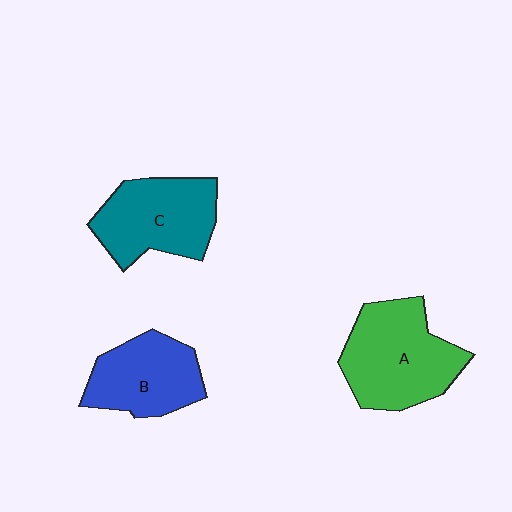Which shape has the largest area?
Shape A (green).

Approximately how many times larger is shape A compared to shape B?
Approximately 1.3 times.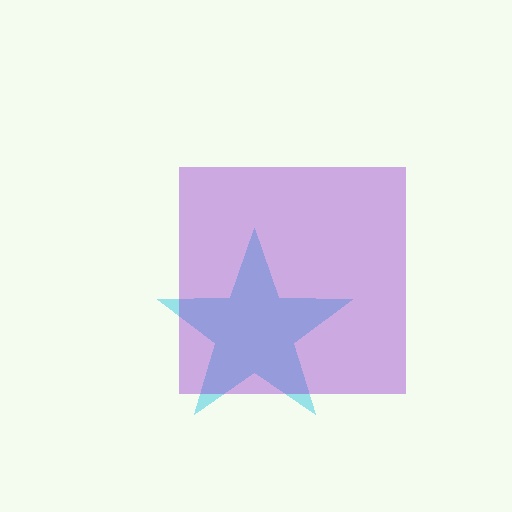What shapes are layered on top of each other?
The layered shapes are: a cyan star, a purple square.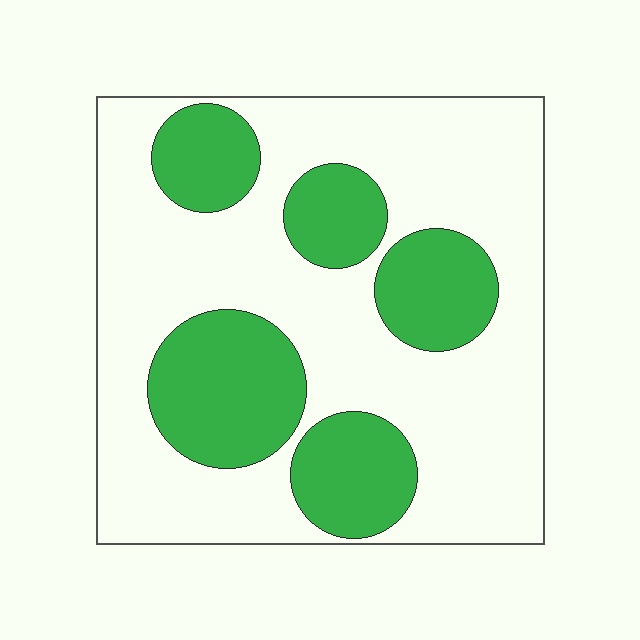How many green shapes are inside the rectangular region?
5.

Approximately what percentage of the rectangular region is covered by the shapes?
Approximately 30%.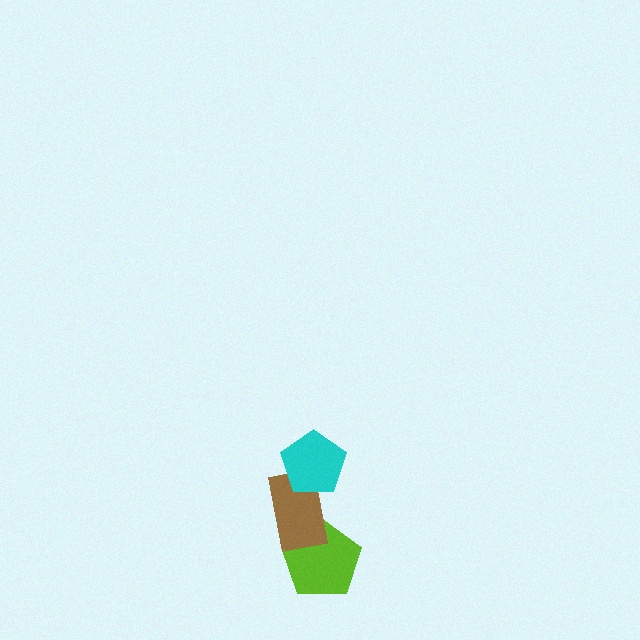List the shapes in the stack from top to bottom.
From top to bottom: the cyan pentagon, the brown rectangle, the lime pentagon.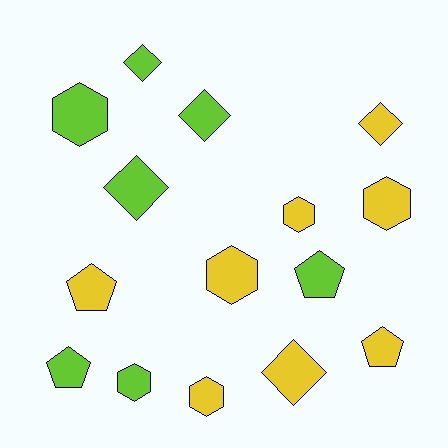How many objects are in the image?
There are 15 objects.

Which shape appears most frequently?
Hexagon, with 6 objects.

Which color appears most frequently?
Yellow, with 8 objects.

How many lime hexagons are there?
There are 2 lime hexagons.